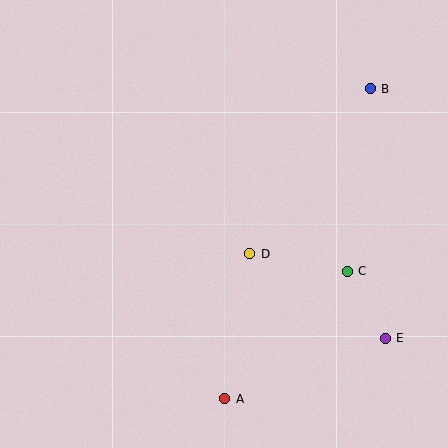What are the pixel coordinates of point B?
Point B is at (370, 89).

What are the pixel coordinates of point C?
Point C is at (347, 271).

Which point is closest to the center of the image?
Point D at (250, 254) is closest to the center.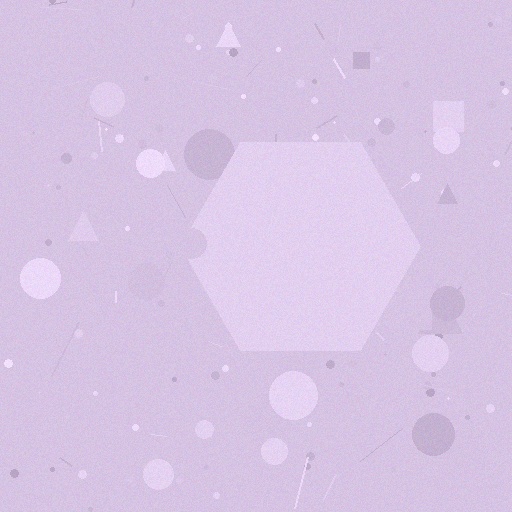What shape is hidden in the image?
A hexagon is hidden in the image.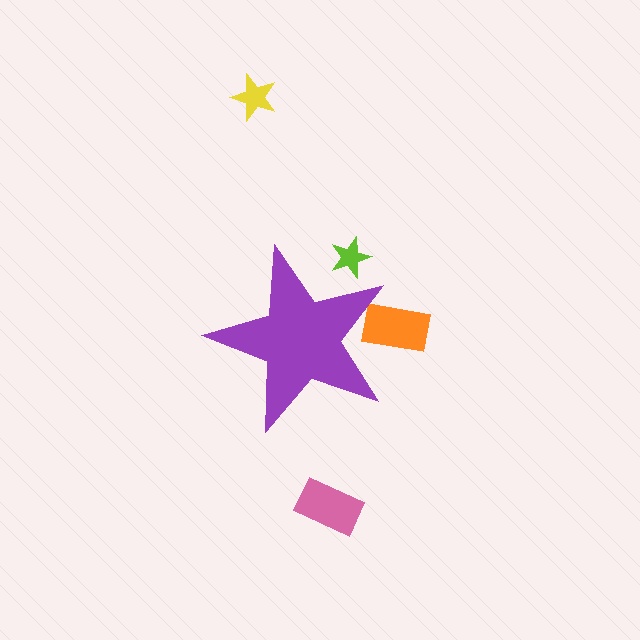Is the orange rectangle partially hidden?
Yes, the orange rectangle is partially hidden behind the purple star.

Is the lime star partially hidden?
Yes, the lime star is partially hidden behind the purple star.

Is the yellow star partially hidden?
No, the yellow star is fully visible.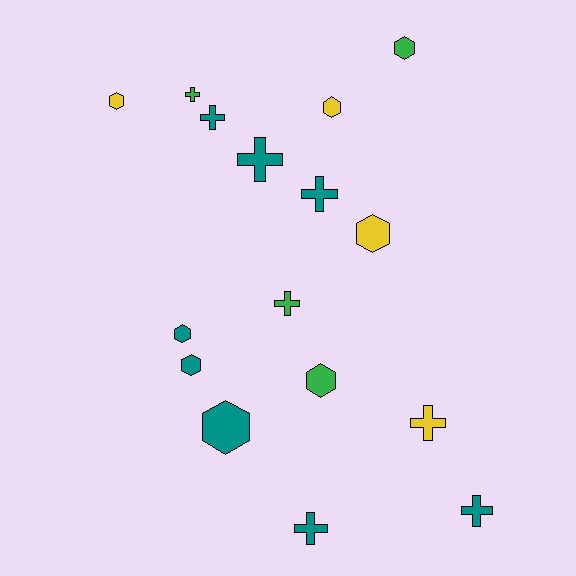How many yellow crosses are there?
There is 1 yellow cross.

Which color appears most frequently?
Teal, with 8 objects.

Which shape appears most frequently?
Hexagon, with 8 objects.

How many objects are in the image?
There are 16 objects.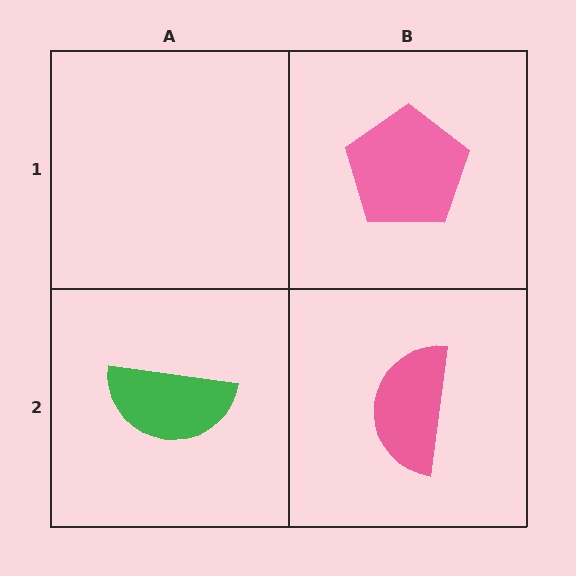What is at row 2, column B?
A pink semicircle.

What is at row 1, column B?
A pink pentagon.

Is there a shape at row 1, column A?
No, that cell is empty.